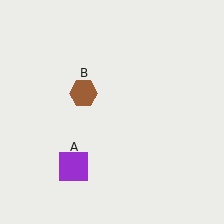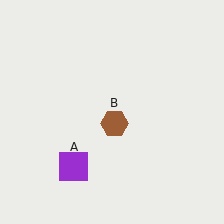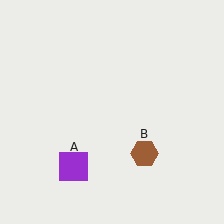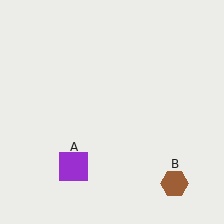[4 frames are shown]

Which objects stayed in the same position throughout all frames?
Purple square (object A) remained stationary.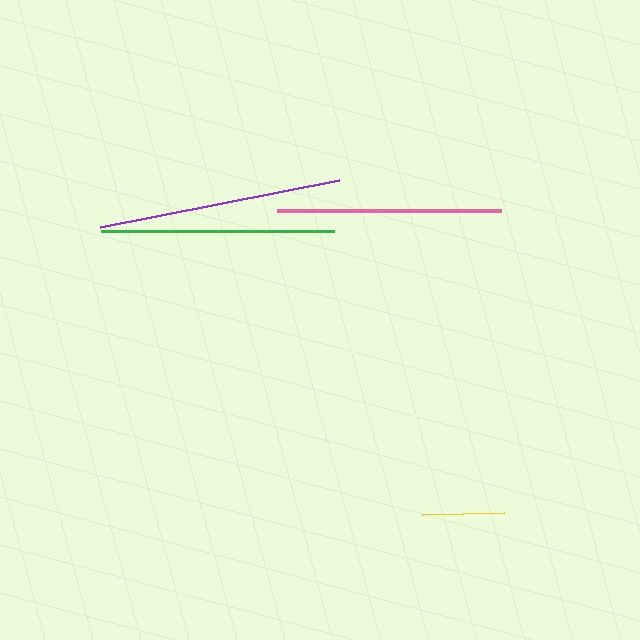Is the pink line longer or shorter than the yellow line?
The pink line is longer than the yellow line.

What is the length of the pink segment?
The pink segment is approximately 225 pixels long.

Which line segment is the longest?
The purple line is the longest at approximately 243 pixels.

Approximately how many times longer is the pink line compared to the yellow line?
The pink line is approximately 2.7 times the length of the yellow line.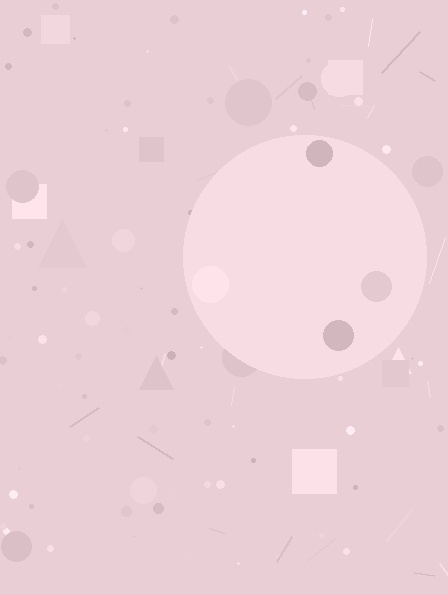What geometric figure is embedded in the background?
A circle is embedded in the background.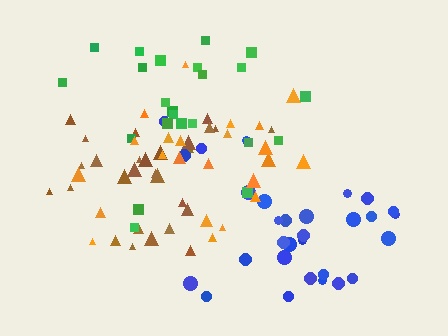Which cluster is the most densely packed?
Brown.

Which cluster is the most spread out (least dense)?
Orange.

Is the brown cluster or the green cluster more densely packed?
Brown.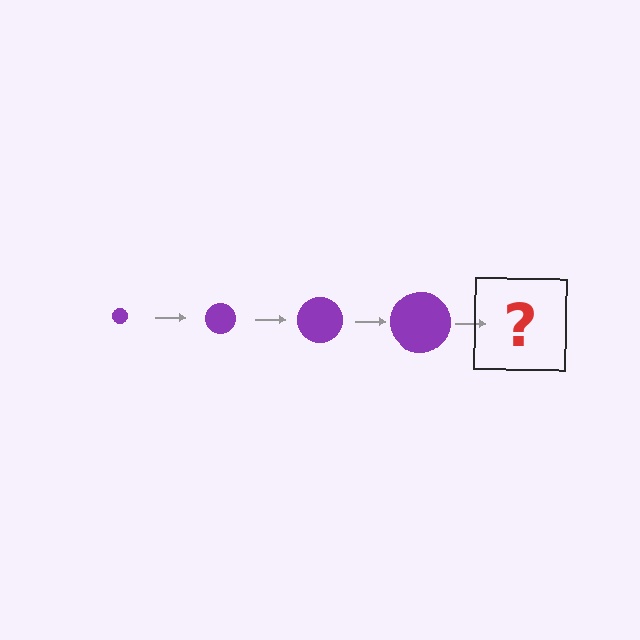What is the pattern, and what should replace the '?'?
The pattern is that the circle gets progressively larger each step. The '?' should be a purple circle, larger than the previous one.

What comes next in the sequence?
The next element should be a purple circle, larger than the previous one.